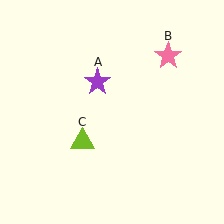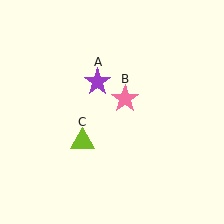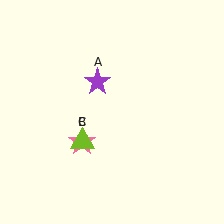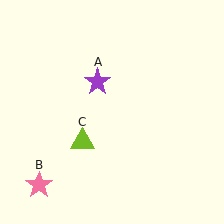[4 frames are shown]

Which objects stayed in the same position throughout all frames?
Purple star (object A) and lime triangle (object C) remained stationary.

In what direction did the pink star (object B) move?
The pink star (object B) moved down and to the left.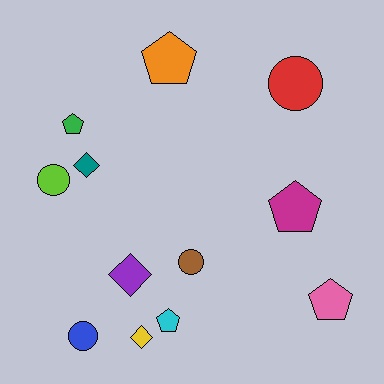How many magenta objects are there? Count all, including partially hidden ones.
There is 1 magenta object.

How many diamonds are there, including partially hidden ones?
There are 3 diamonds.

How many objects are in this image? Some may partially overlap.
There are 12 objects.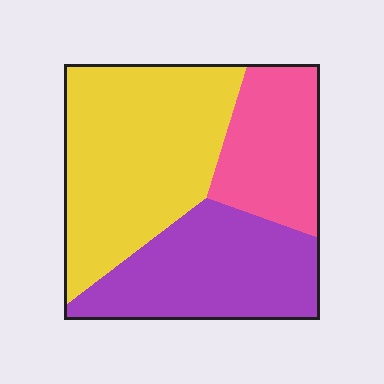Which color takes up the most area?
Yellow, at roughly 45%.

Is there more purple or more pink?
Purple.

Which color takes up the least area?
Pink, at roughly 20%.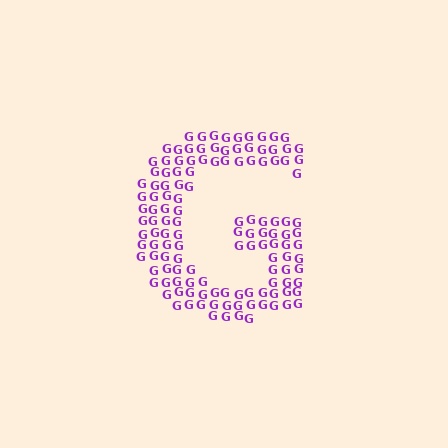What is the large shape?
The large shape is the letter G.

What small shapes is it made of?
It is made of small letter G's.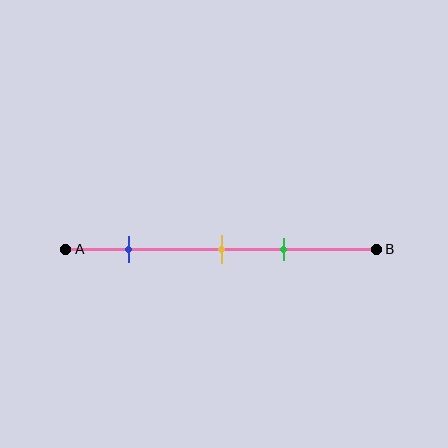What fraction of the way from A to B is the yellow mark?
The yellow mark is approximately 50% (0.5) of the way from A to B.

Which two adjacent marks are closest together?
The yellow and green marks are the closest adjacent pair.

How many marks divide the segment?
There are 3 marks dividing the segment.